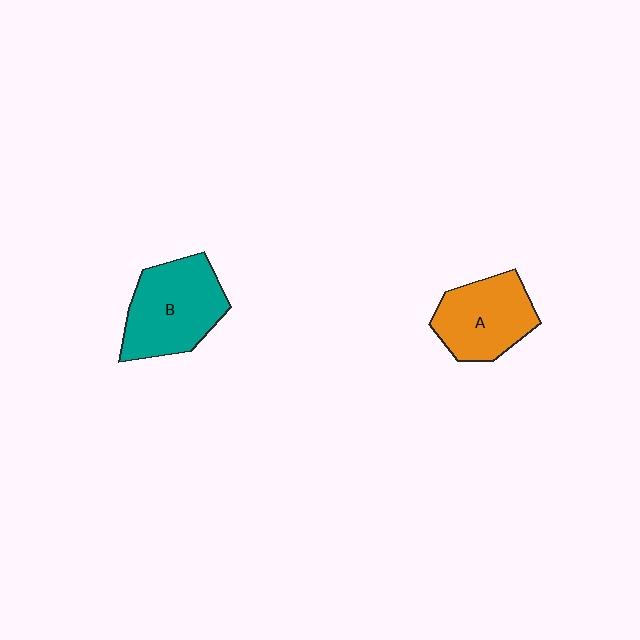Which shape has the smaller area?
Shape A (orange).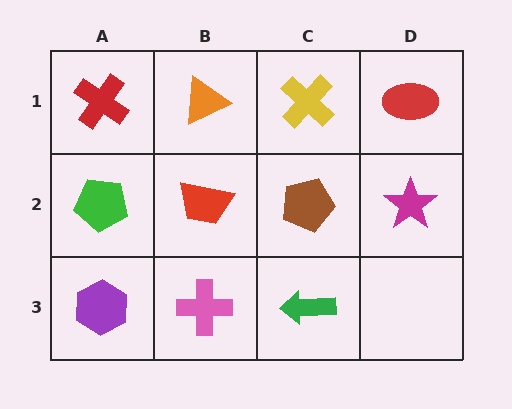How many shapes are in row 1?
4 shapes.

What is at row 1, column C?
A yellow cross.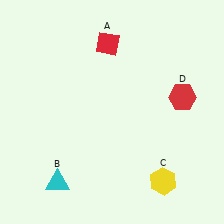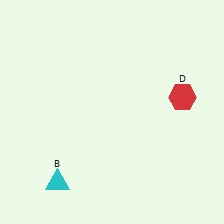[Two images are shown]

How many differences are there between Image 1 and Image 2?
There are 2 differences between the two images.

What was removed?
The yellow hexagon (C), the red diamond (A) were removed in Image 2.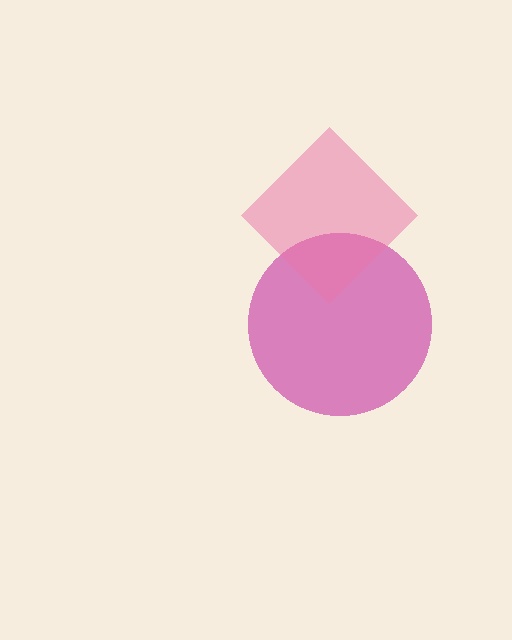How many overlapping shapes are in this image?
There are 2 overlapping shapes in the image.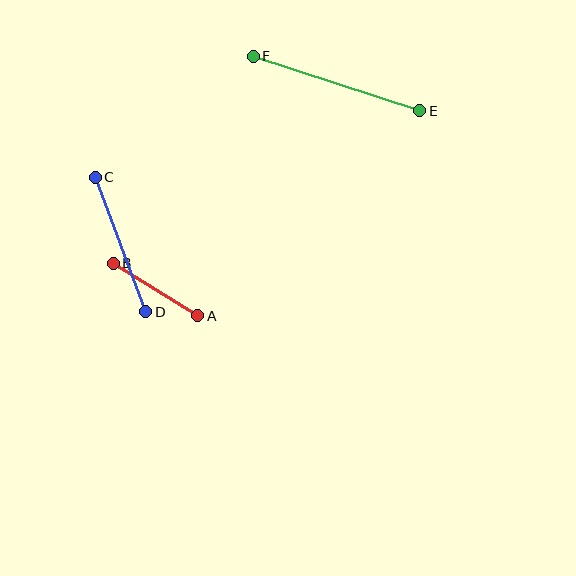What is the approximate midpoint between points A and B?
The midpoint is at approximately (155, 290) pixels.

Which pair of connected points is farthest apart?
Points E and F are farthest apart.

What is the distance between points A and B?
The distance is approximately 99 pixels.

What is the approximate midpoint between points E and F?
The midpoint is at approximately (336, 84) pixels.